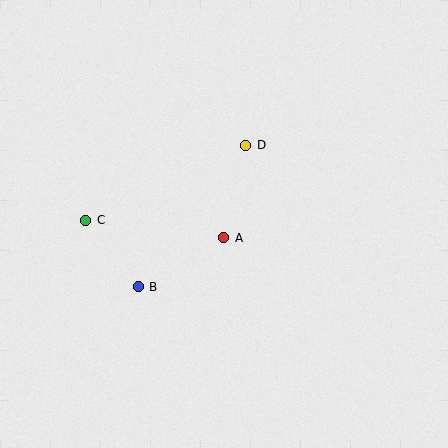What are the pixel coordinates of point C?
Point C is at (86, 220).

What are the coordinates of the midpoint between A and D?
The midpoint between A and D is at (235, 191).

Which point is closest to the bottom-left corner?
Point B is closest to the bottom-left corner.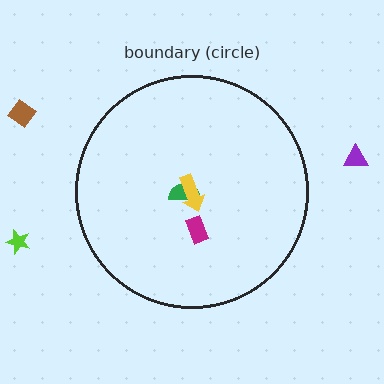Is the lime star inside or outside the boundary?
Outside.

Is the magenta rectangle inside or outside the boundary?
Inside.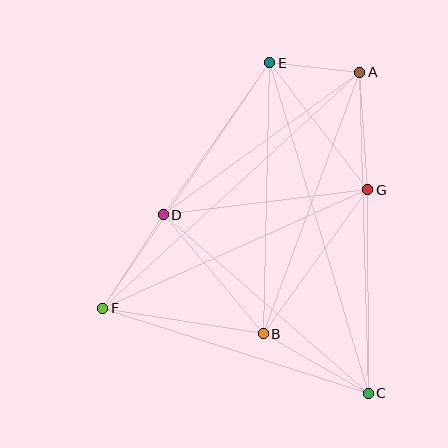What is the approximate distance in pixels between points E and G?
The distance between E and G is approximately 160 pixels.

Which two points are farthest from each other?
Points A and F are farthest from each other.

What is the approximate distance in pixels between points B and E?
The distance between B and E is approximately 271 pixels.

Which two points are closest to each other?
Points A and E are closest to each other.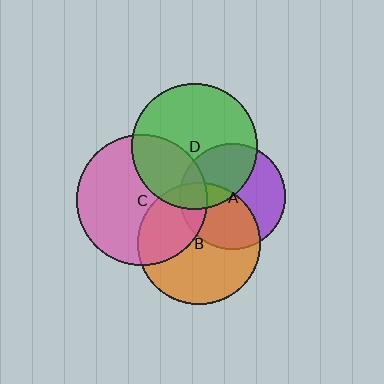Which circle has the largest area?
Circle C (pink).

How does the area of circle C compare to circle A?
Approximately 1.5 times.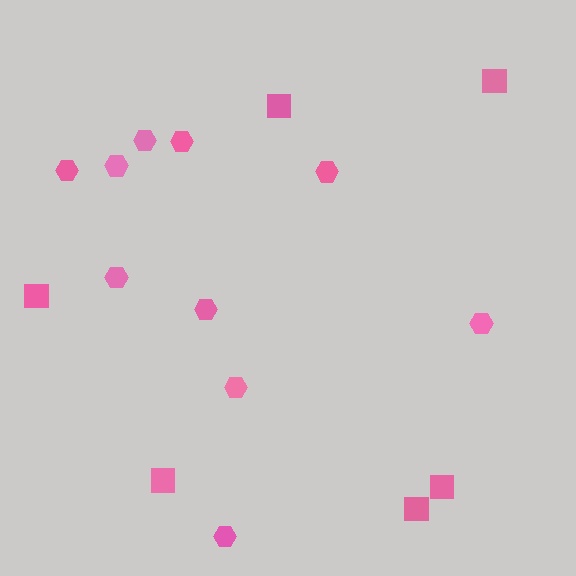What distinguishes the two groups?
There are 2 groups: one group of hexagons (10) and one group of squares (6).